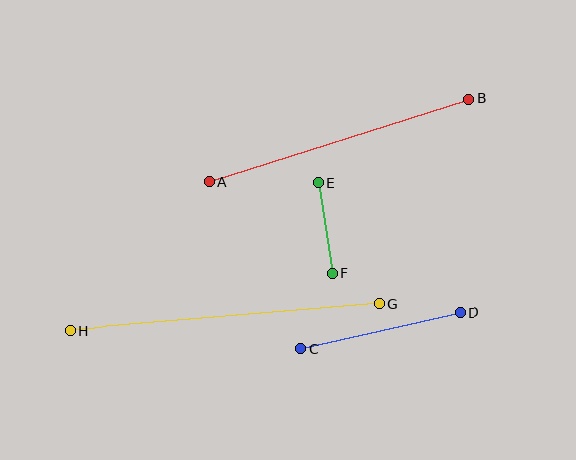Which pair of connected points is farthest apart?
Points G and H are farthest apart.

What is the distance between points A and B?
The distance is approximately 272 pixels.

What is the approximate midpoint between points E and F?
The midpoint is at approximately (325, 228) pixels.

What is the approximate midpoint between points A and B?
The midpoint is at approximately (339, 141) pixels.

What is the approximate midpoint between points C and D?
The midpoint is at approximately (381, 330) pixels.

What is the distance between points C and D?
The distance is approximately 164 pixels.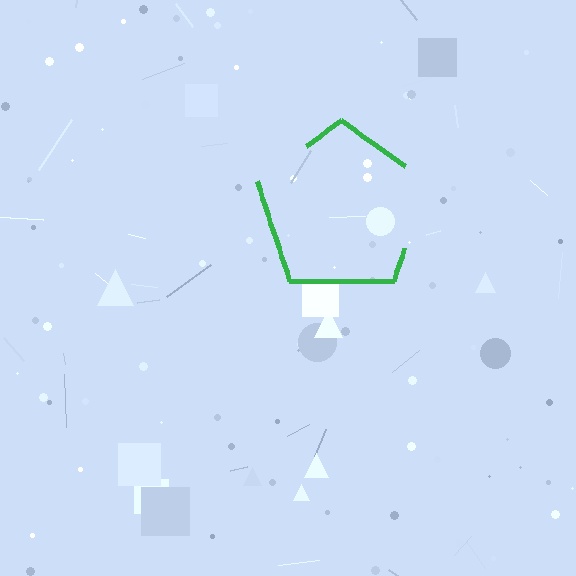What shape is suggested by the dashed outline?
The dashed outline suggests a pentagon.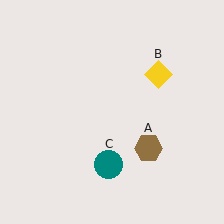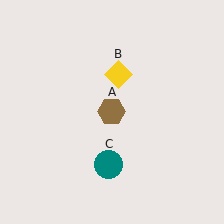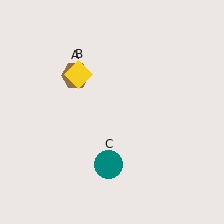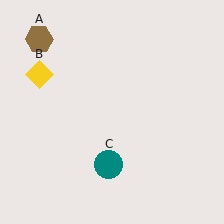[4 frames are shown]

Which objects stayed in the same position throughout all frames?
Teal circle (object C) remained stationary.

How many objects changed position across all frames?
2 objects changed position: brown hexagon (object A), yellow diamond (object B).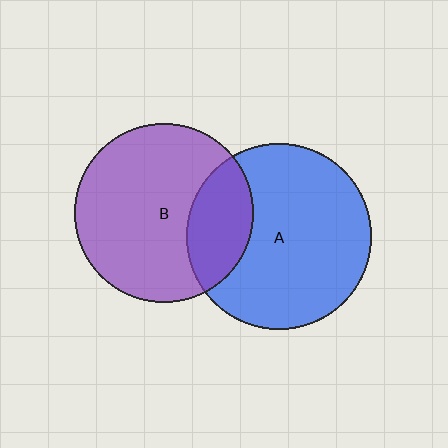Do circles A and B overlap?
Yes.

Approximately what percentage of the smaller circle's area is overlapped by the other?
Approximately 25%.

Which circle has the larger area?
Circle A (blue).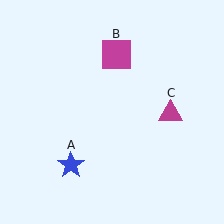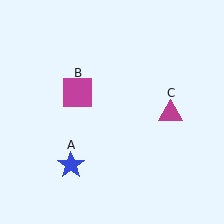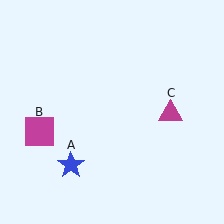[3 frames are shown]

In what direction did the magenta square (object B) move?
The magenta square (object B) moved down and to the left.